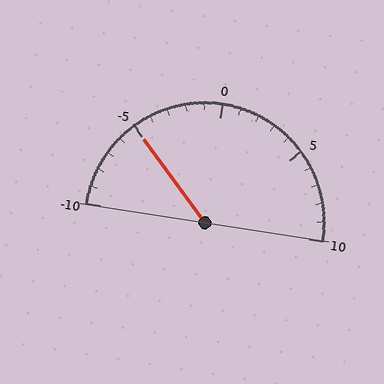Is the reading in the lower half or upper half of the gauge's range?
The reading is in the lower half of the range (-10 to 10).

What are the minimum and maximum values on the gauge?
The gauge ranges from -10 to 10.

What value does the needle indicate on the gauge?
The needle indicates approximately -5.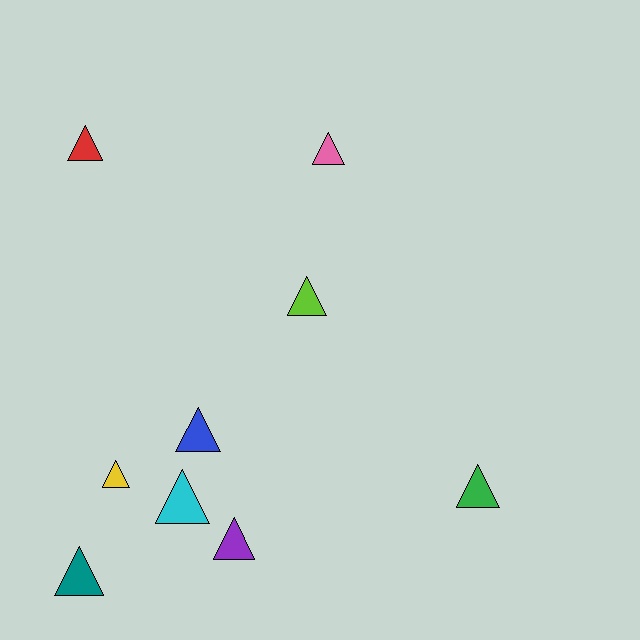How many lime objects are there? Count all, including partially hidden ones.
There is 1 lime object.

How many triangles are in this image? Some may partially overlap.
There are 9 triangles.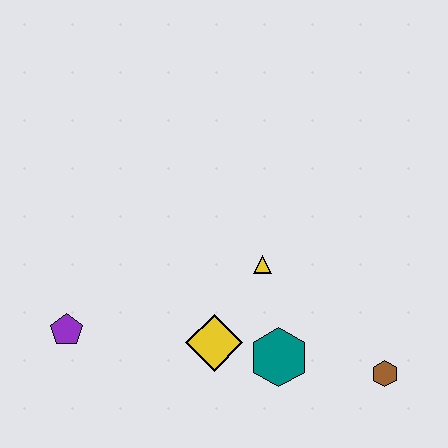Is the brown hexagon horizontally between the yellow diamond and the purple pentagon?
No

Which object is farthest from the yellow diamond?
The brown hexagon is farthest from the yellow diamond.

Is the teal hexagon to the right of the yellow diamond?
Yes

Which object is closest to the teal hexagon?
The yellow diamond is closest to the teal hexagon.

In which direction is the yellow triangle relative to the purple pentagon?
The yellow triangle is to the right of the purple pentagon.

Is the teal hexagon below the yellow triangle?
Yes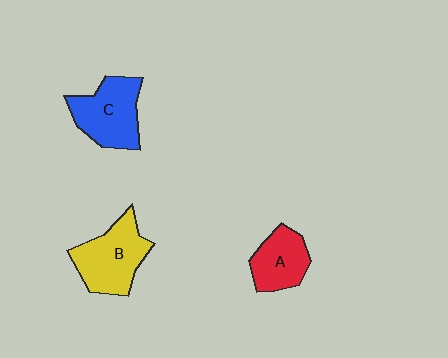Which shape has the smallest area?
Shape A (red).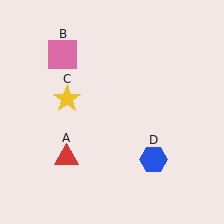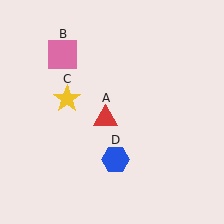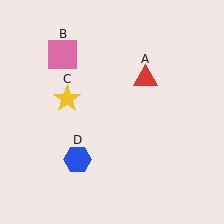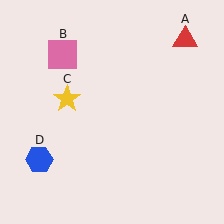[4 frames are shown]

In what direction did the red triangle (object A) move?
The red triangle (object A) moved up and to the right.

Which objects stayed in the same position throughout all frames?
Pink square (object B) and yellow star (object C) remained stationary.